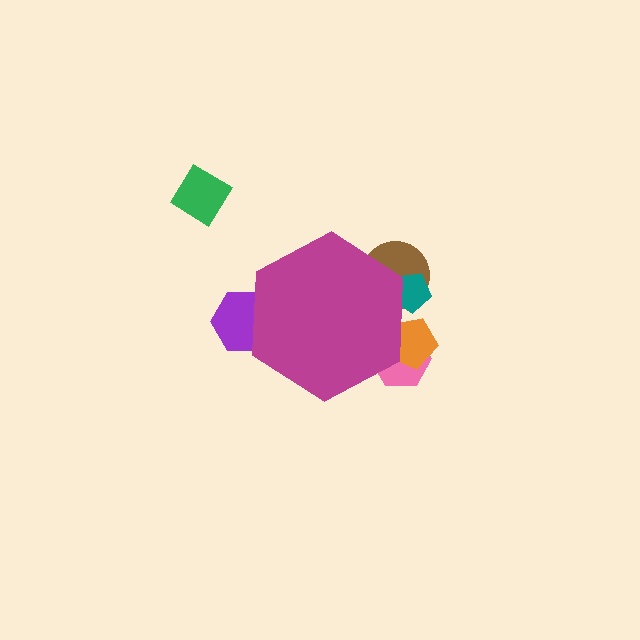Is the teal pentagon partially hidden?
Yes, the teal pentagon is partially hidden behind the magenta hexagon.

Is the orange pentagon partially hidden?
Yes, the orange pentagon is partially hidden behind the magenta hexagon.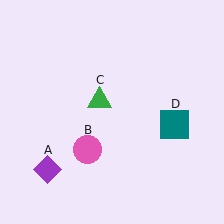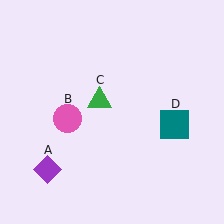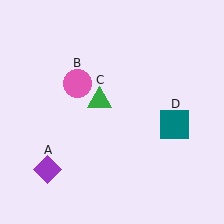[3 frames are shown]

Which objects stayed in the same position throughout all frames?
Purple diamond (object A) and green triangle (object C) and teal square (object D) remained stationary.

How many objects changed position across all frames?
1 object changed position: pink circle (object B).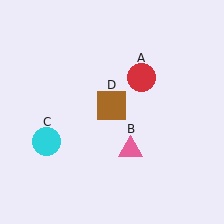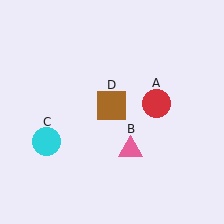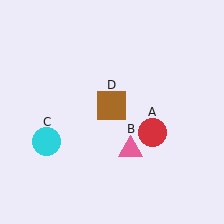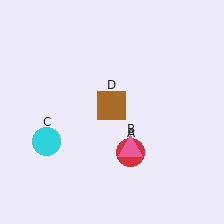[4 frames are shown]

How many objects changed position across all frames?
1 object changed position: red circle (object A).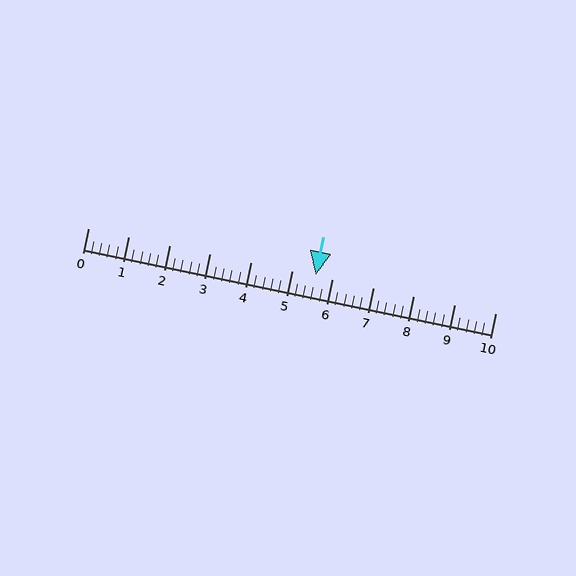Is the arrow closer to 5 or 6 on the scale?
The arrow is closer to 6.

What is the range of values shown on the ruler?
The ruler shows values from 0 to 10.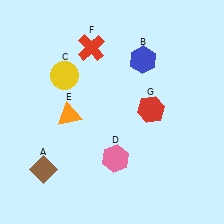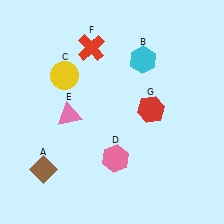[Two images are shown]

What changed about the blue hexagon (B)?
In Image 1, B is blue. In Image 2, it changed to cyan.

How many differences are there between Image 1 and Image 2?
There are 2 differences between the two images.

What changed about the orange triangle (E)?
In Image 1, E is orange. In Image 2, it changed to pink.